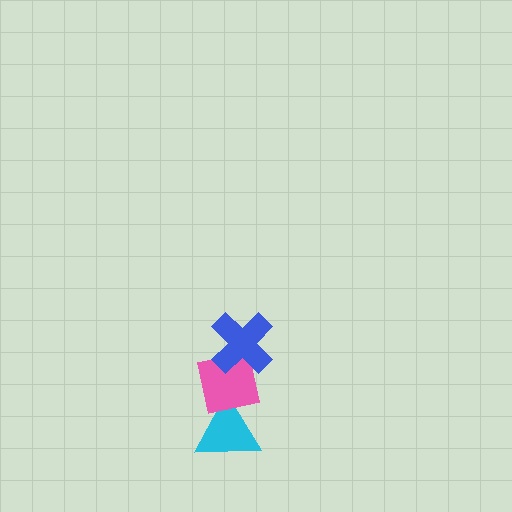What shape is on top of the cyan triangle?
The pink square is on top of the cyan triangle.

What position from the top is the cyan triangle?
The cyan triangle is 3rd from the top.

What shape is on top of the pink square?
The blue cross is on top of the pink square.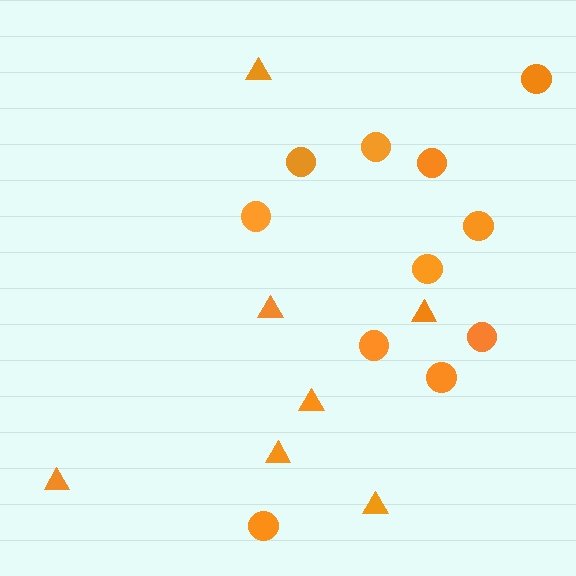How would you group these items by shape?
There are 2 groups: one group of triangles (7) and one group of circles (11).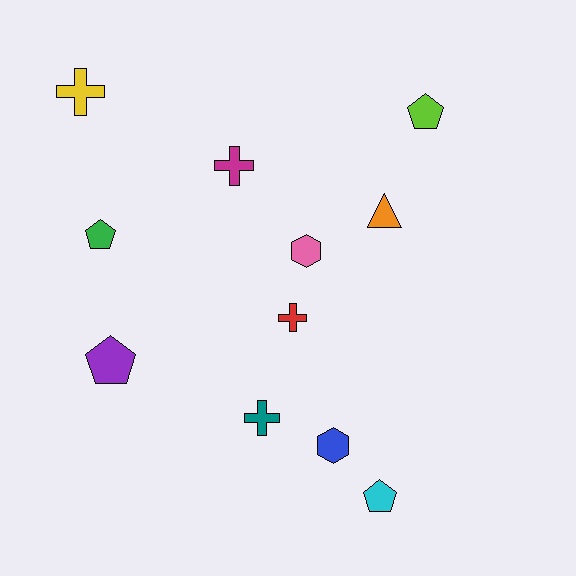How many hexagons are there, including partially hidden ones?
There are 2 hexagons.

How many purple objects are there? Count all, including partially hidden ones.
There is 1 purple object.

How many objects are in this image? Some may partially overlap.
There are 11 objects.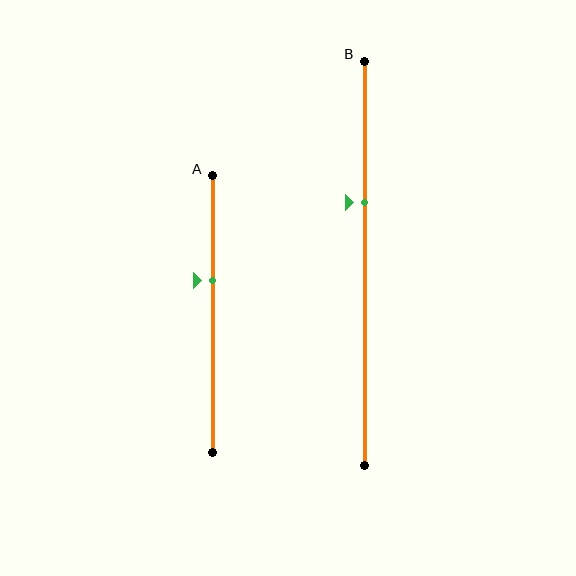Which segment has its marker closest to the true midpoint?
Segment A has its marker closest to the true midpoint.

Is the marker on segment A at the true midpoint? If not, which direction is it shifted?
No, the marker on segment A is shifted upward by about 12% of the segment length.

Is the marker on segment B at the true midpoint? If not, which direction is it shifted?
No, the marker on segment B is shifted upward by about 15% of the segment length.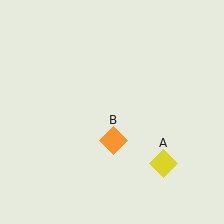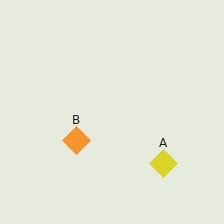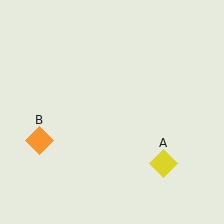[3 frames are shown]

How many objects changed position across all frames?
1 object changed position: orange diamond (object B).